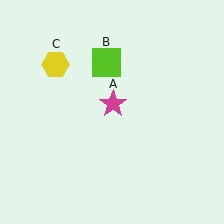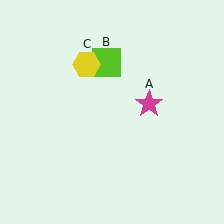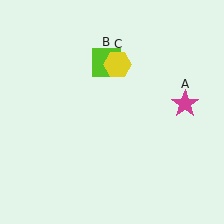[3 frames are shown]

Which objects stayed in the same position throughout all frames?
Lime square (object B) remained stationary.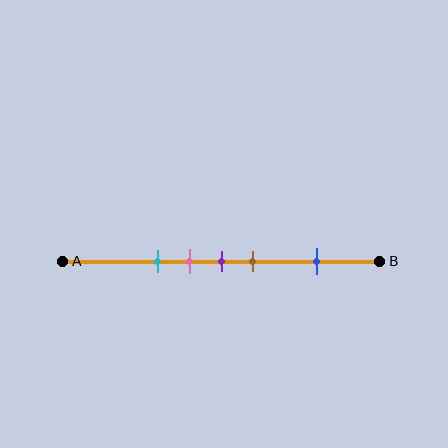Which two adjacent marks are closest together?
The pink and purple marks are the closest adjacent pair.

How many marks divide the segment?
There are 5 marks dividing the segment.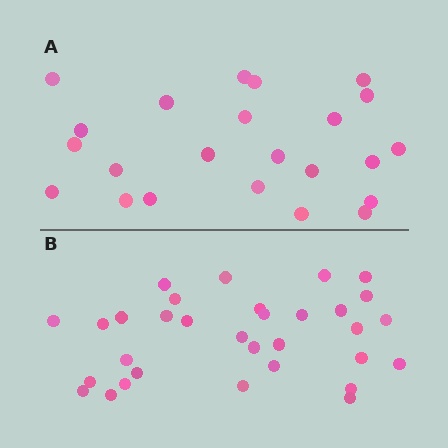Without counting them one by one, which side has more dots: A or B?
Region B (the bottom region) has more dots.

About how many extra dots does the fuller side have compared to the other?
Region B has roughly 8 or so more dots than region A.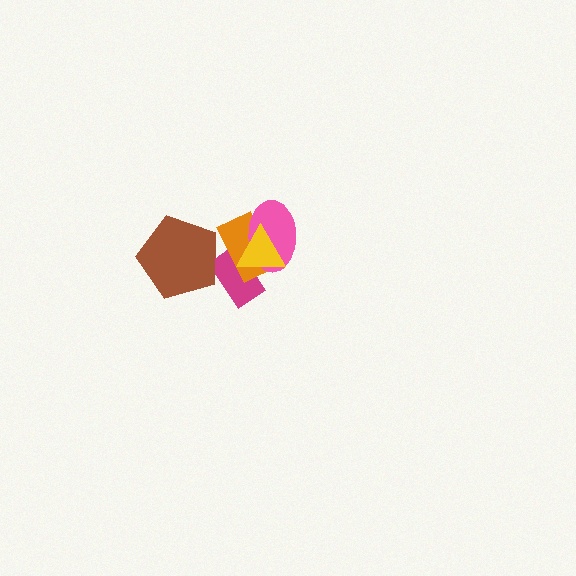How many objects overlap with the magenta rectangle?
4 objects overlap with the magenta rectangle.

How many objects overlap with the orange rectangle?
3 objects overlap with the orange rectangle.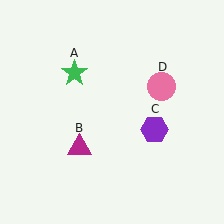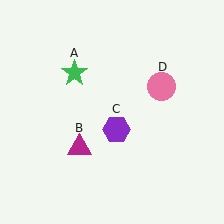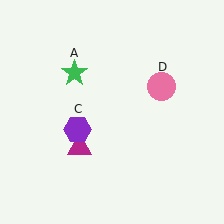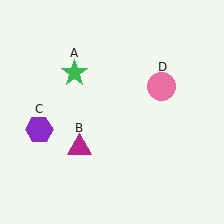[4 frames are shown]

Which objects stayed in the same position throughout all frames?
Green star (object A) and magenta triangle (object B) and pink circle (object D) remained stationary.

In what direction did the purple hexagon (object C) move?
The purple hexagon (object C) moved left.